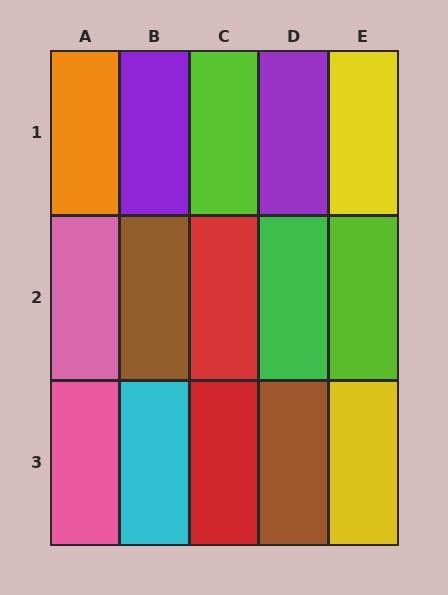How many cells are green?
1 cell is green.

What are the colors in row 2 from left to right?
Pink, brown, red, green, lime.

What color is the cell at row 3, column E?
Yellow.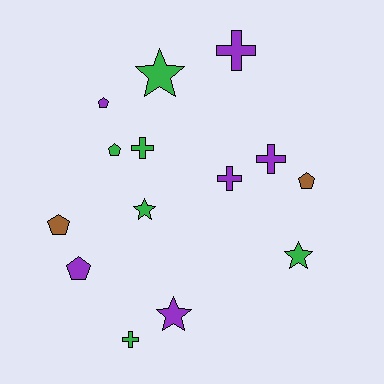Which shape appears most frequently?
Pentagon, with 5 objects.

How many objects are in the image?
There are 14 objects.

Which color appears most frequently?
Purple, with 6 objects.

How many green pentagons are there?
There is 1 green pentagon.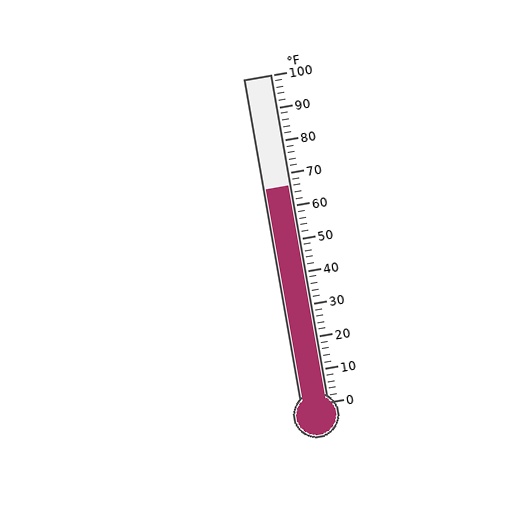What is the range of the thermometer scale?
The thermometer scale ranges from 0°F to 100°F.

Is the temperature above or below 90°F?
The temperature is below 90°F.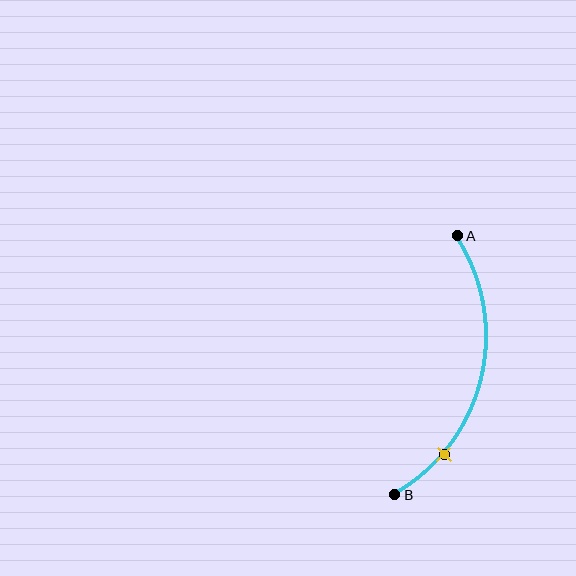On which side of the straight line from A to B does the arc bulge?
The arc bulges to the right of the straight line connecting A and B.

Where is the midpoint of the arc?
The arc midpoint is the point on the curve farthest from the straight line joining A and B. It sits to the right of that line.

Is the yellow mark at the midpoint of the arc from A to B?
No. The yellow mark lies on the arc but is closer to endpoint B. The arc midpoint would be at the point on the curve equidistant along the arc from both A and B.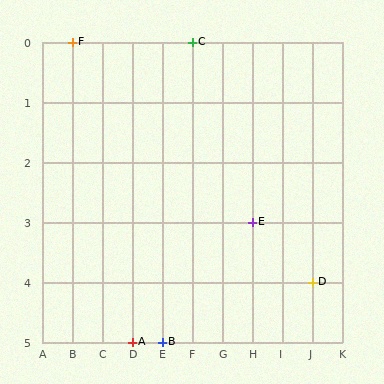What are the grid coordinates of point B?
Point B is at grid coordinates (E, 5).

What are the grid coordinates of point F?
Point F is at grid coordinates (B, 0).